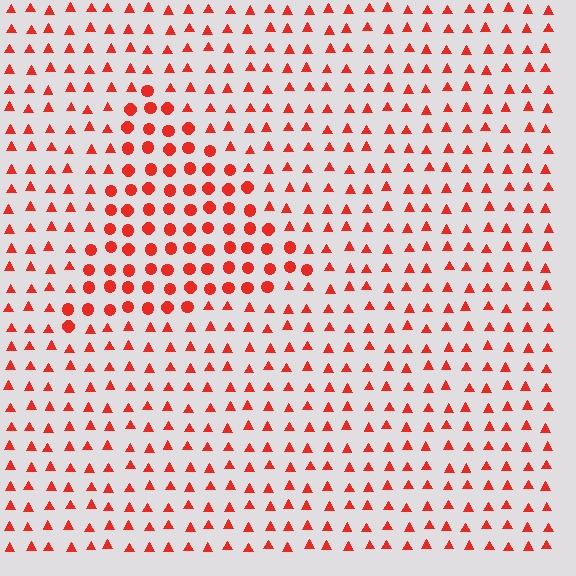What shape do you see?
I see a triangle.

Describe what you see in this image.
The image is filled with small red elements arranged in a uniform grid. A triangle-shaped region contains circles, while the surrounding area contains triangles. The boundary is defined purely by the change in element shape.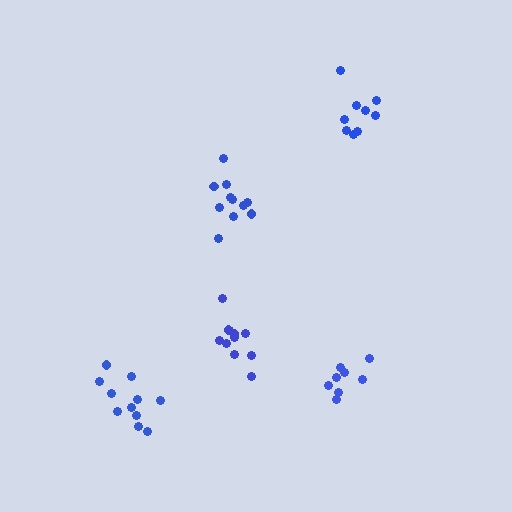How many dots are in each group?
Group 1: 9 dots, Group 2: 11 dots, Group 3: 8 dots, Group 4: 11 dots, Group 5: 11 dots (50 total).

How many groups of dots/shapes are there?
There are 5 groups.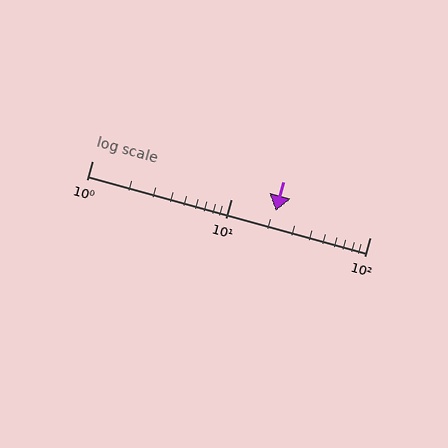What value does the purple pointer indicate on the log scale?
The pointer indicates approximately 21.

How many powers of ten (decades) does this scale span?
The scale spans 2 decades, from 1 to 100.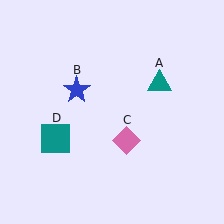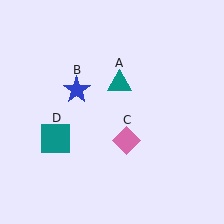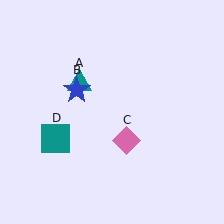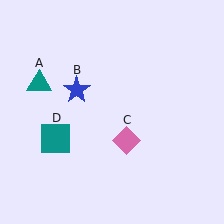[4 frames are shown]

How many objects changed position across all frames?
1 object changed position: teal triangle (object A).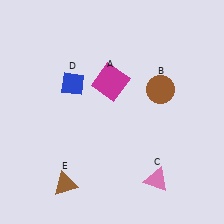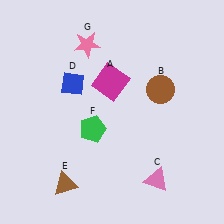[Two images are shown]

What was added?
A green pentagon (F), a pink star (G) were added in Image 2.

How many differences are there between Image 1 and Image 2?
There are 2 differences between the two images.